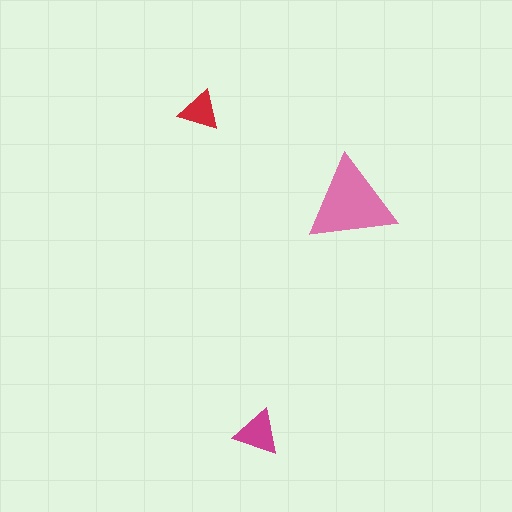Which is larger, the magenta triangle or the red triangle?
The magenta one.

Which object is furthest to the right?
The pink triangle is rightmost.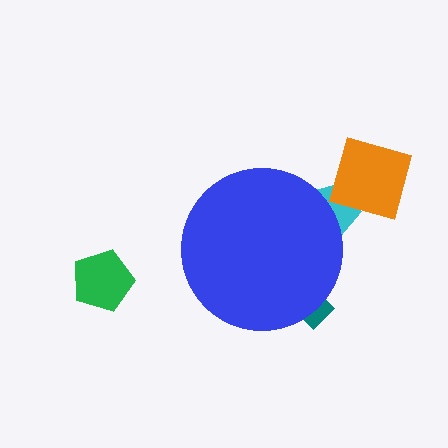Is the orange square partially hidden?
No, the orange square is fully visible.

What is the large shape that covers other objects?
A blue circle.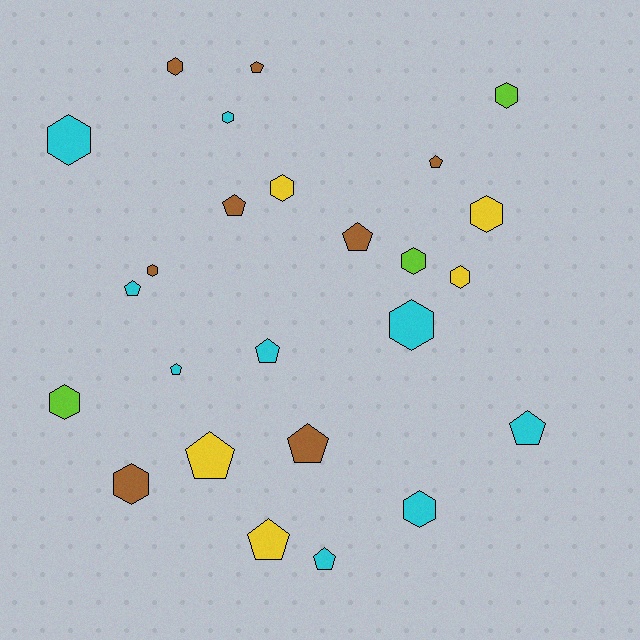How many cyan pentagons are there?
There are 5 cyan pentagons.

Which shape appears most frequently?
Hexagon, with 13 objects.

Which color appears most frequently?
Cyan, with 9 objects.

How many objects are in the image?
There are 25 objects.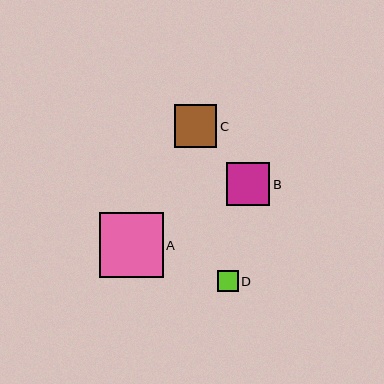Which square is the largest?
Square A is the largest with a size of approximately 64 pixels.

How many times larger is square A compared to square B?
Square A is approximately 1.5 times the size of square B.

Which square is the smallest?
Square D is the smallest with a size of approximately 21 pixels.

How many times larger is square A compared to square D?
Square A is approximately 3.0 times the size of square D.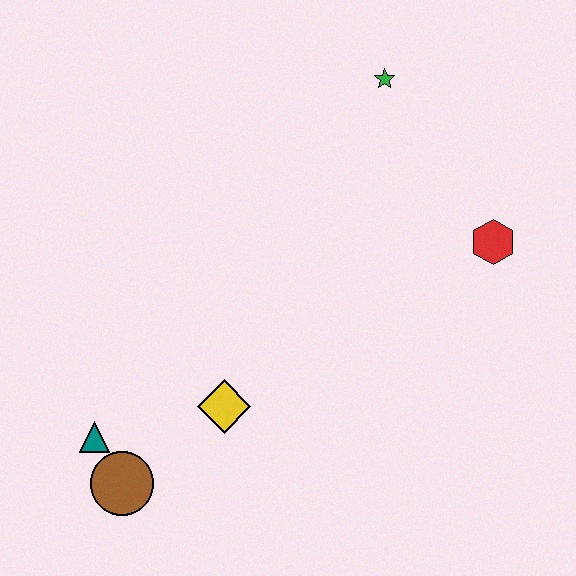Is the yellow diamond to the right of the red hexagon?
No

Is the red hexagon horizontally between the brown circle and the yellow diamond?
No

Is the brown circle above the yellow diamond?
No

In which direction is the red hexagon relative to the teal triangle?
The red hexagon is to the right of the teal triangle.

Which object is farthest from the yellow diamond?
The green star is farthest from the yellow diamond.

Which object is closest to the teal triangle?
The brown circle is closest to the teal triangle.